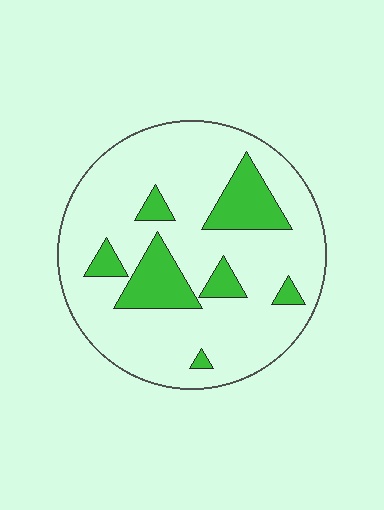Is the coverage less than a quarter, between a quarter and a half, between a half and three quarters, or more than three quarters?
Less than a quarter.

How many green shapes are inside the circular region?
7.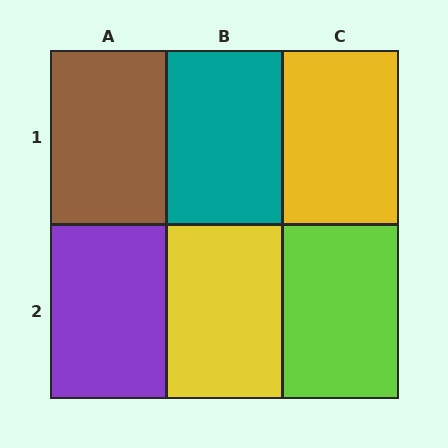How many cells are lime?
1 cell is lime.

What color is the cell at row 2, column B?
Yellow.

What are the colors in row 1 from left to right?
Brown, teal, yellow.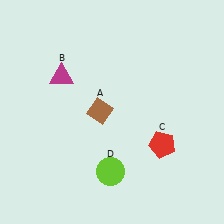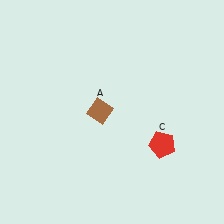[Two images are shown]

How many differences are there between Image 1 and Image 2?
There are 2 differences between the two images.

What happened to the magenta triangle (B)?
The magenta triangle (B) was removed in Image 2. It was in the top-left area of Image 1.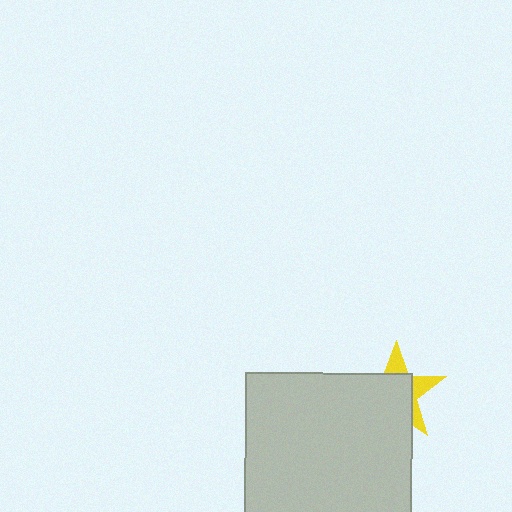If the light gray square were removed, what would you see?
You would see the complete yellow star.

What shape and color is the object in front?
The object in front is a light gray square.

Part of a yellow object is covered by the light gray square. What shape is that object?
It is a star.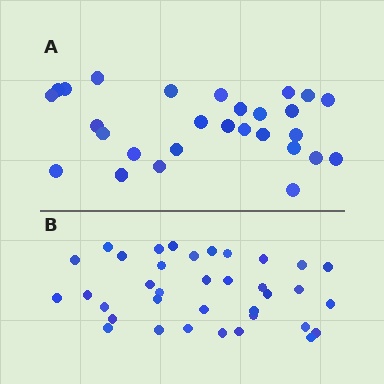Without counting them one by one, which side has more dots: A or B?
Region B (the bottom region) has more dots.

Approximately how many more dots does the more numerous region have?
Region B has roughly 8 or so more dots than region A.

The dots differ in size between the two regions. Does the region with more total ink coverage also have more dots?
No. Region A has more total ink coverage because its dots are larger, but region B actually contains more individual dots. Total area can be misleading — the number of items is what matters here.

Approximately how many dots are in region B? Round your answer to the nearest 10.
About 40 dots. (The exact count is 36, which rounds to 40.)